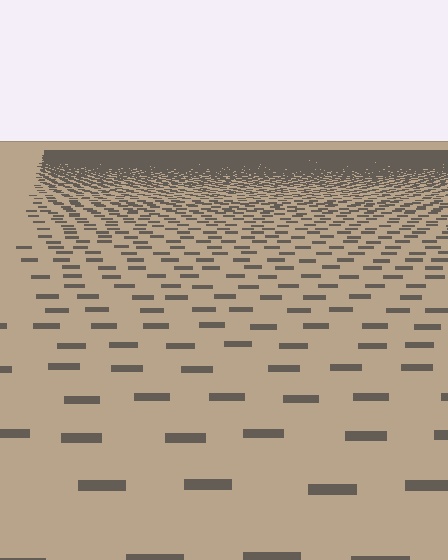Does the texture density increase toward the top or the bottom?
Density increases toward the top.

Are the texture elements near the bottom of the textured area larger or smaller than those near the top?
Larger. Near the bottom, elements are closer to the viewer and appear at a bigger on-screen size.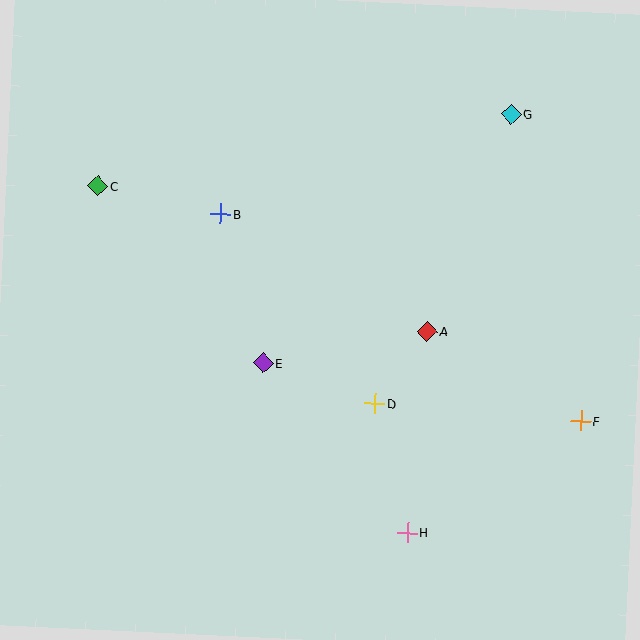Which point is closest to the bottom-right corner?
Point F is closest to the bottom-right corner.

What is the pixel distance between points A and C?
The distance between A and C is 360 pixels.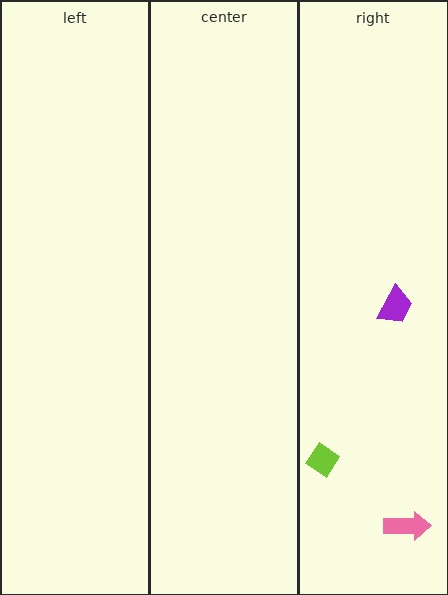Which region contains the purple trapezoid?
The right region.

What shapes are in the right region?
The pink arrow, the lime diamond, the purple trapezoid.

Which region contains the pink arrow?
The right region.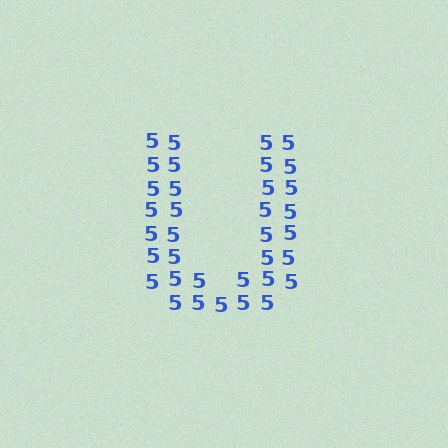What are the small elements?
The small elements are digit 5's.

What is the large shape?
The large shape is the letter U.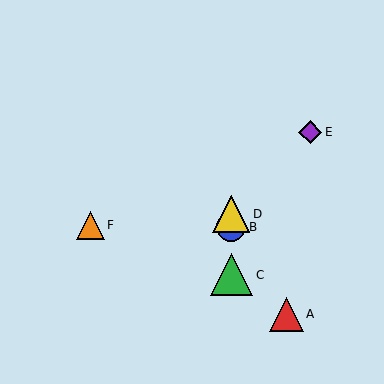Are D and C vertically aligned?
Yes, both are at x≈231.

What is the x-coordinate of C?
Object C is at x≈231.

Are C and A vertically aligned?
No, C is at x≈231 and A is at x≈286.